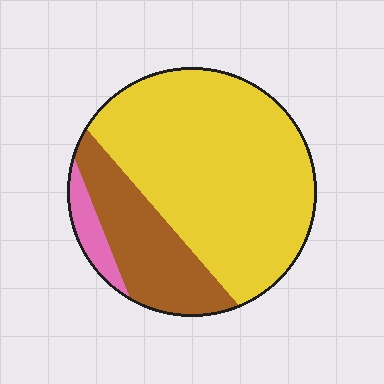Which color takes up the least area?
Pink, at roughly 5%.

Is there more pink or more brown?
Brown.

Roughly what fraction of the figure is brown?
Brown covers roughly 25% of the figure.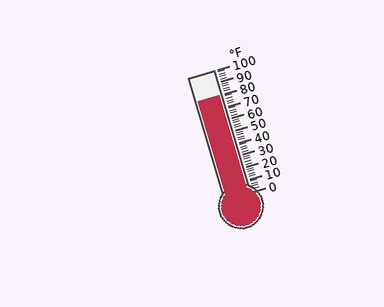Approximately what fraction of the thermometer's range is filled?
The thermometer is filled to approximately 80% of its range.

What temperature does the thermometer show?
The thermometer shows approximately 80°F.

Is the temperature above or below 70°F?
The temperature is above 70°F.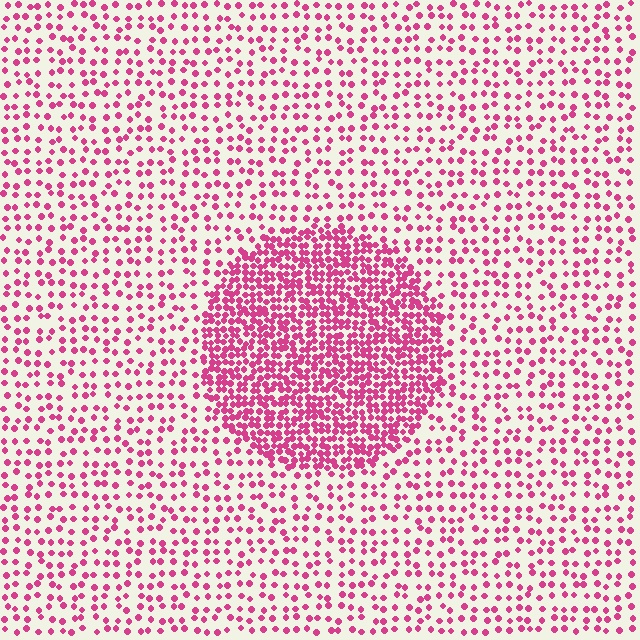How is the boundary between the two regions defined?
The boundary is defined by a change in element density (approximately 2.6x ratio). All elements are the same color, size, and shape.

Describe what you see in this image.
The image contains small magenta elements arranged at two different densities. A circle-shaped region is visible where the elements are more densely packed than the surrounding area.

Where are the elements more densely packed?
The elements are more densely packed inside the circle boundary.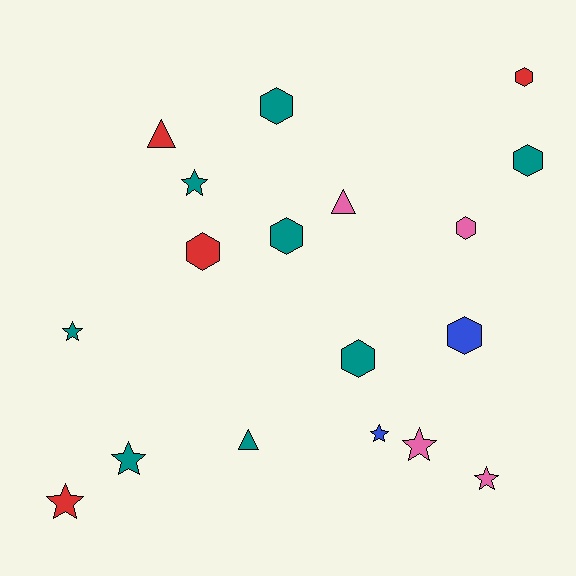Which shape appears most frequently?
Hexagon, with 8 objects.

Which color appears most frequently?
Teal, with 8 objects.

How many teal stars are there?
There are 3 teal stars.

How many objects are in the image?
There are 18 objects.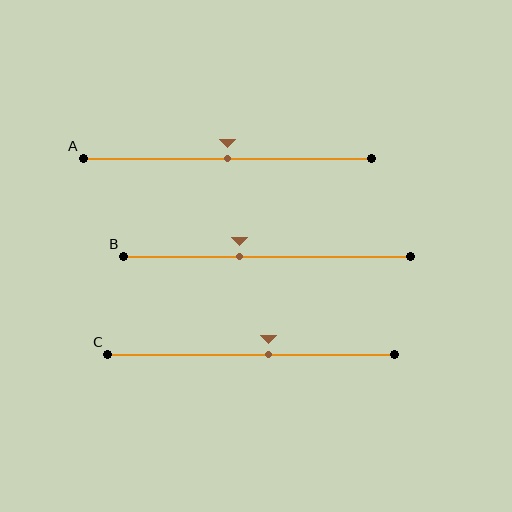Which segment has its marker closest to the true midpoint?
Segment A has its marker closest to the true midpoint.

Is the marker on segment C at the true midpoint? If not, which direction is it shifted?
No, the marker on segment C is shifted to the right by about 6% of the segment length.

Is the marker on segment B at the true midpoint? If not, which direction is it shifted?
No, the marker on segment B is shifted to the left by about 10% of the segment length.